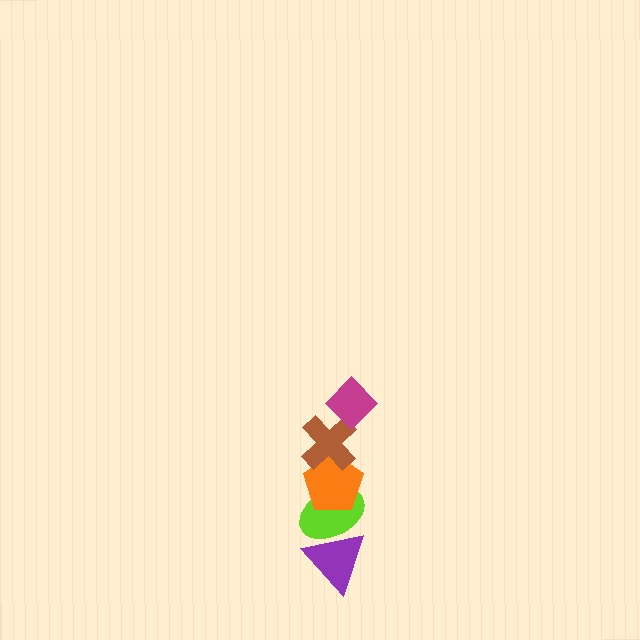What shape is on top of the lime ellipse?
The orange pentagon is on top of the lime ellipse.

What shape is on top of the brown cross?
The magenta diamond is on top of the brown cross.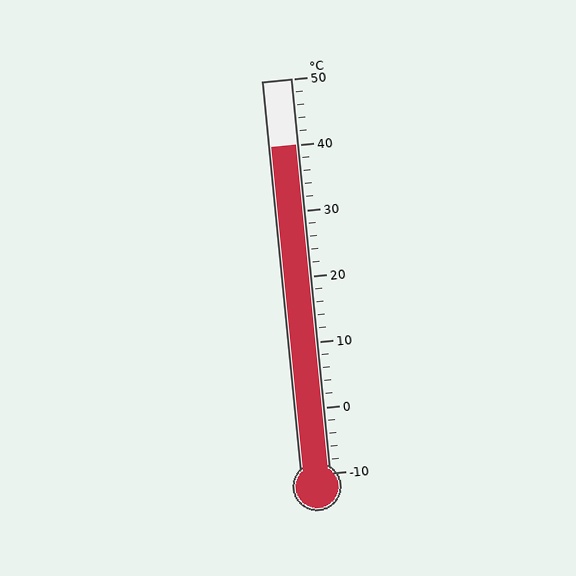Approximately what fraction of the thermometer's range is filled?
The thermometer is filled to approximately 85% of its range.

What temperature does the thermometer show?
The thermometer shows approximately 40°C.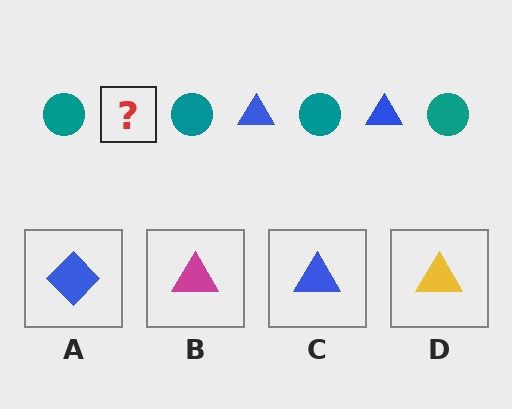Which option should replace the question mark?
Option C.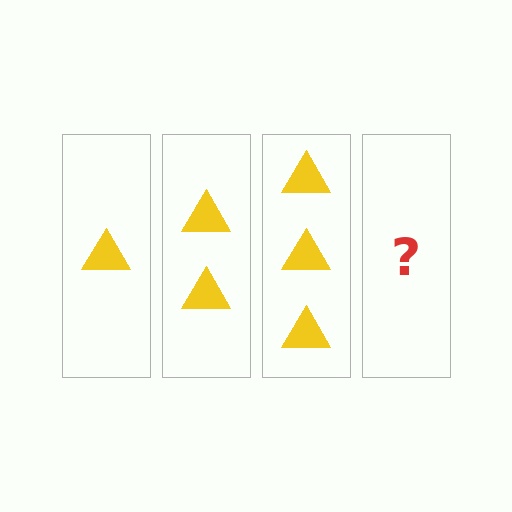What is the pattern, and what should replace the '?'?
The pattern is that each step adds one more triangle. The '?' should be 4 triangles.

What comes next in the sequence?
The next element should be 4 triangles.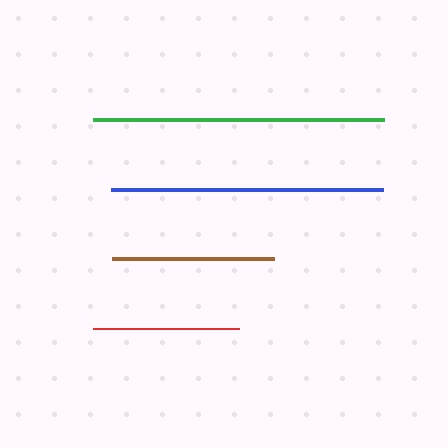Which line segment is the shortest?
The red line is the shortest at approximately 146 pixels.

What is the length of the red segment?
The red segment is approximately 146 pixels long.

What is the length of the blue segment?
The blue segment is approximately 272 pixels long.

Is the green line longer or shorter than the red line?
The green line is longer than the red line.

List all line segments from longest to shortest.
From longest to shortest: green, blue, brown, red.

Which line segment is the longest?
The green line is the longest at approximately 291 pixels.